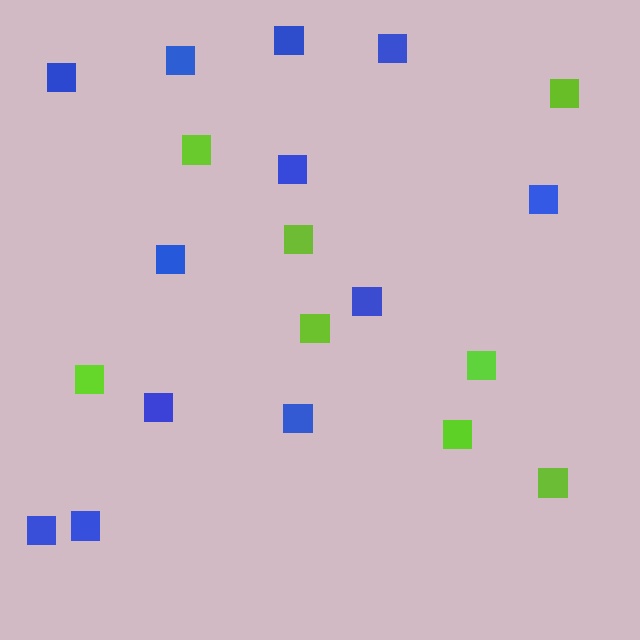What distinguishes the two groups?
There are 2 groups: one group of blue squares (12) and one group of lime squares (8).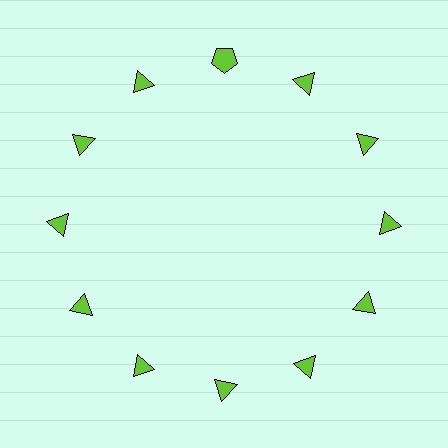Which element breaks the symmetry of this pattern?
The lime pentagon at roughly the 12 o'clock position breaks the symmetry. All other shapes are lime triangles.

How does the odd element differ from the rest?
It has a different shape: pentagon instead of triangle.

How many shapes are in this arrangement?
There are 12 shapes arranged in a ring pattern.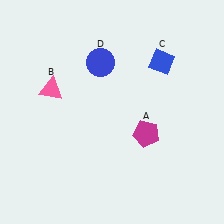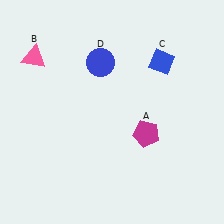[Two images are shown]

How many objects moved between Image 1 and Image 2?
1 object moved between the two images.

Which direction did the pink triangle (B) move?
The pink triangle (B) moved up.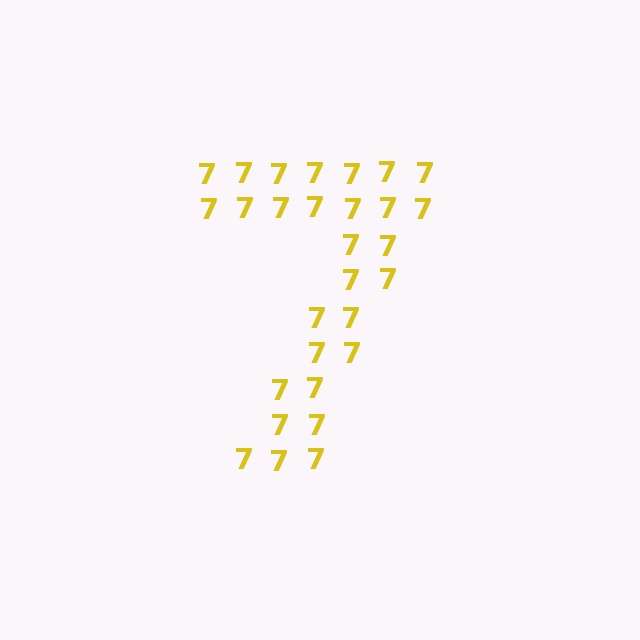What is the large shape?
The large shape is the digit 7.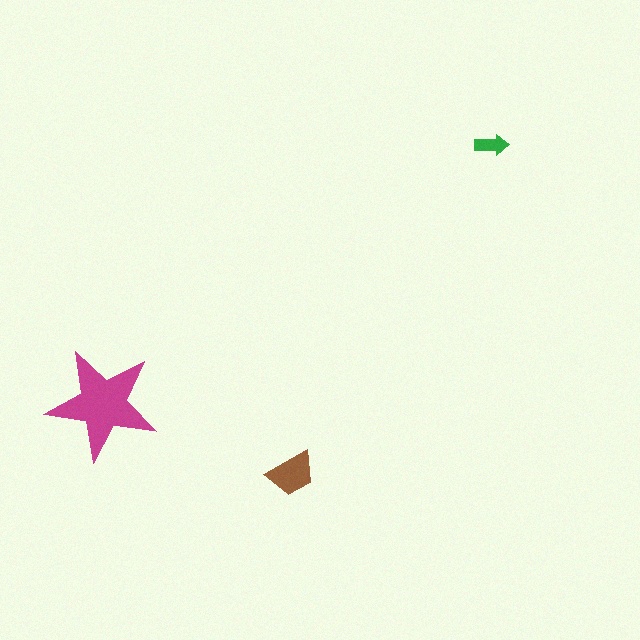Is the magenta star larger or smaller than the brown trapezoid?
Larger.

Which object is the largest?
The magenta star.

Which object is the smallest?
The green arrow.